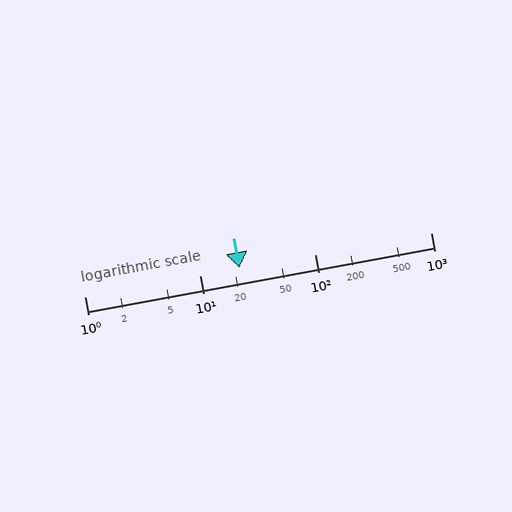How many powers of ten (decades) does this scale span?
The scale spans 3 decades, from 1 to 1000.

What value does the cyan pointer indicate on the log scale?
The pointer indicates approximately 22.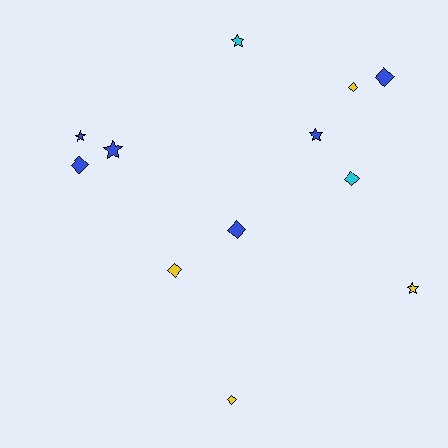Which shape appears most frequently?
Diamond, with 7 objects.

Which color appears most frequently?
Blue, with 6 objects.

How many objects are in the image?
There are 12 objects.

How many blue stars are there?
There are 3 blue stars.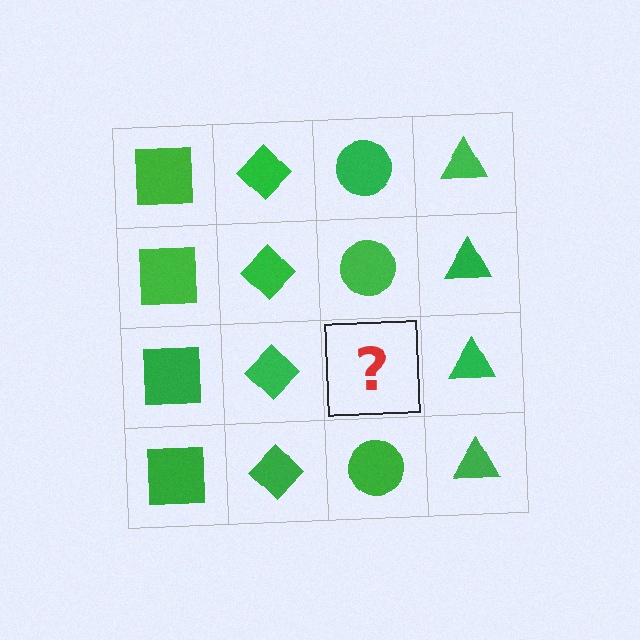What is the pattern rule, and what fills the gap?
The rule is that each column has a consistent shape. The gap should be filled with a green circle.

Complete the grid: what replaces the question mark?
The question mark should be replaced with a green circle.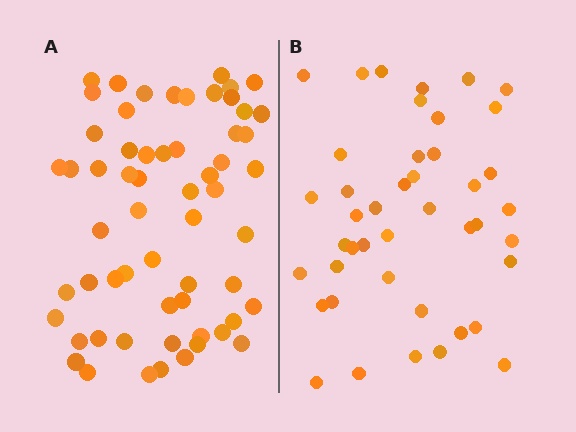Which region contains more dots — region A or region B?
Region A (the left region) has more dots.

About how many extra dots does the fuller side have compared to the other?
Region A has approximately 15 more dots than region B.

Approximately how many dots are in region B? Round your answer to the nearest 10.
About 40 dots. (The exact count is 43, which rounds to 40.)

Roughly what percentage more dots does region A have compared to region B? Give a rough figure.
About 40% more.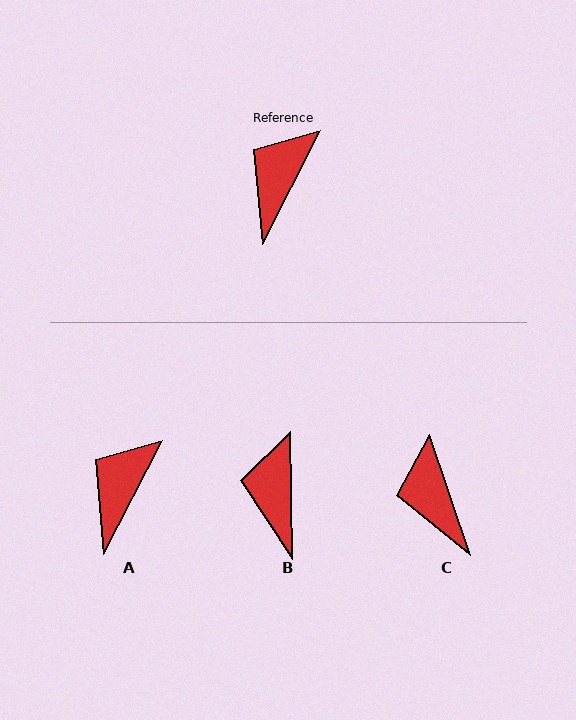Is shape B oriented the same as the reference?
No, it is off by about 28 degrees.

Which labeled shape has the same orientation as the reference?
A.